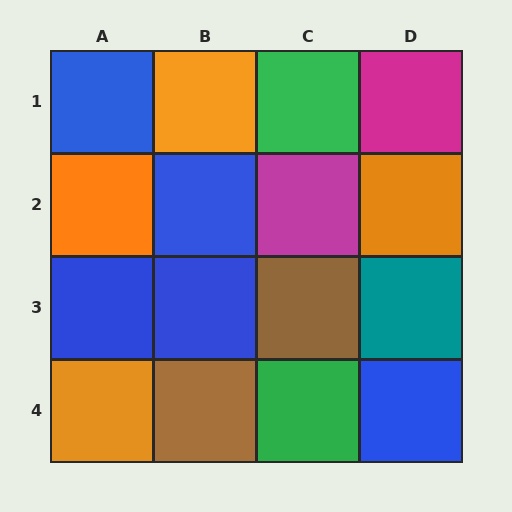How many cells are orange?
4 cells are orange.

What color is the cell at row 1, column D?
Magenta.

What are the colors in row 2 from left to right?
Orange, blue, magenta, orange.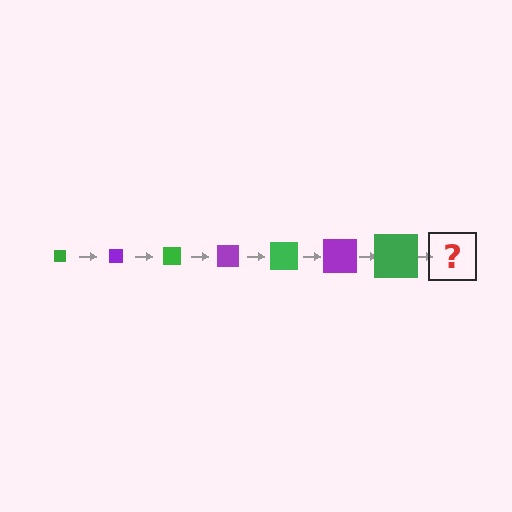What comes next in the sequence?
The next element should be a purple square, larger than the previous one.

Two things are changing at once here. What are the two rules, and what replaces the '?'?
The two rules are that the square grows larger each step and the color cycles through green and purple. The '?' should be a purple square, larger than the previous one.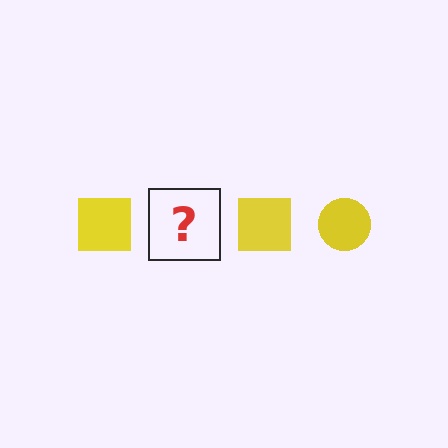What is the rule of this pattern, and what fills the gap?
The rule is that the pattern cycles through square, circle shapes in yellow. The gap should be filled with a yellow circle.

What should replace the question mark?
The question mark should be replaced with a yellow circle.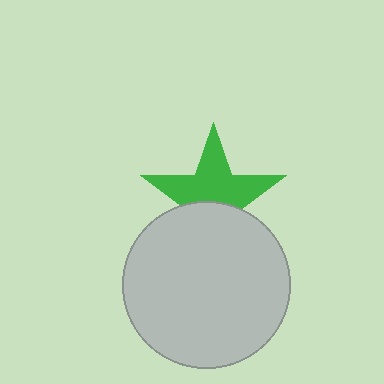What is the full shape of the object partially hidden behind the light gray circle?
The partially hidden object is a green star.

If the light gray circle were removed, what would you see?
You would see the complete green star.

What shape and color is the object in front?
The object in front is a light gray circle.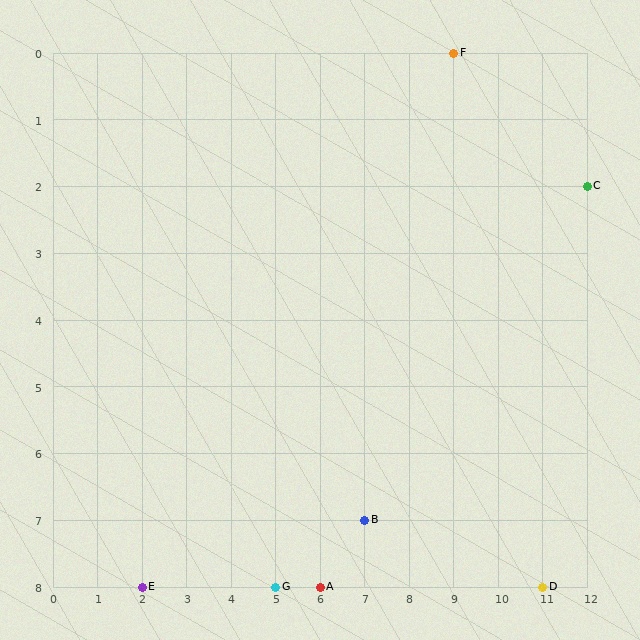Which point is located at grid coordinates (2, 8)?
Point E is at (2, 8).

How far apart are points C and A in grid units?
Points C and A are 6 columns and 6 rows apart (about 8.5 grid units diagonally).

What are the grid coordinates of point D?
Point D is at grid coordinates (11, 8).